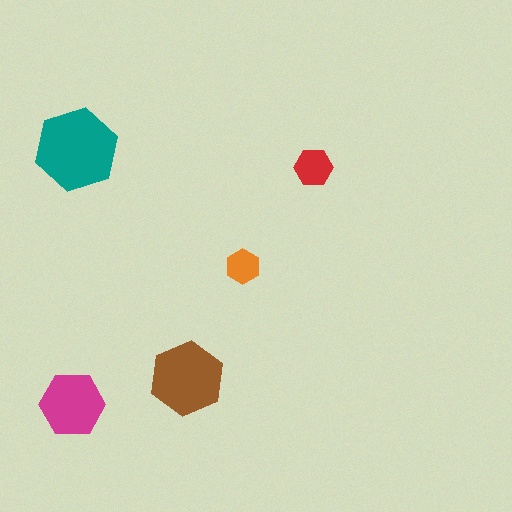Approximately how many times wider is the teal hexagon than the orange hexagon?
About 2.5 times wider.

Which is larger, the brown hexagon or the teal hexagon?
The teal one.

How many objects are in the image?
There are 5 objects in the image.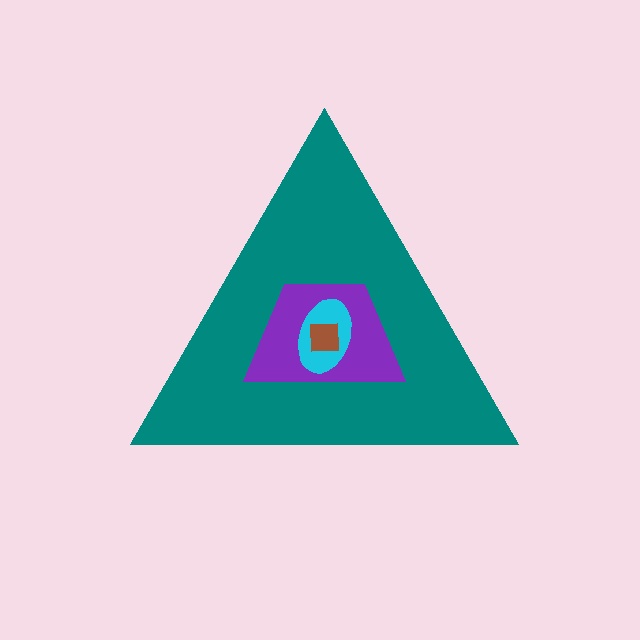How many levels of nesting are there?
4.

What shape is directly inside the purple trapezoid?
The cyan ellipse.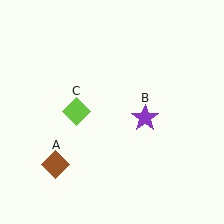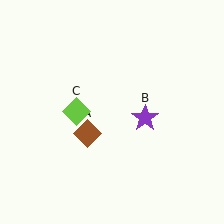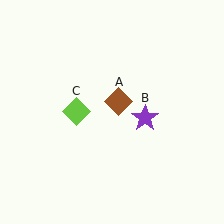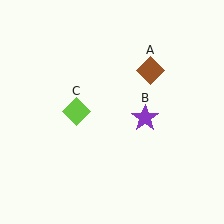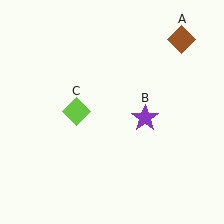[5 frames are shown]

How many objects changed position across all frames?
1 object changed position: brown diamond (object A).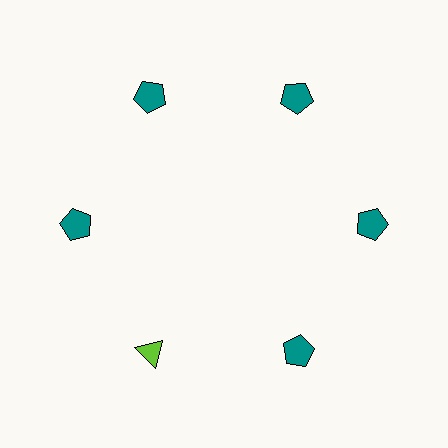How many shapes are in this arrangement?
There are 6 shapes arranged in a ring pattern.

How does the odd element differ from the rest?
It differs in both color (lime instead of teal) and shape (triangle instead of pentagon).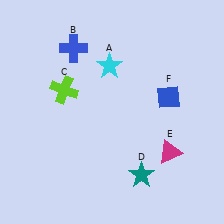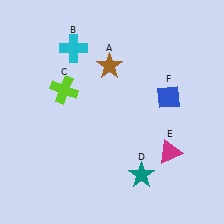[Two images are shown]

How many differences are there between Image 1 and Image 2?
There are 2 differences between the two images.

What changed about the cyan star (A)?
In Image 1, A is cyan. In Image 2, it changed to brown.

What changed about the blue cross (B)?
In Image 1, B is blue. In Image 2, it changed to cyan.